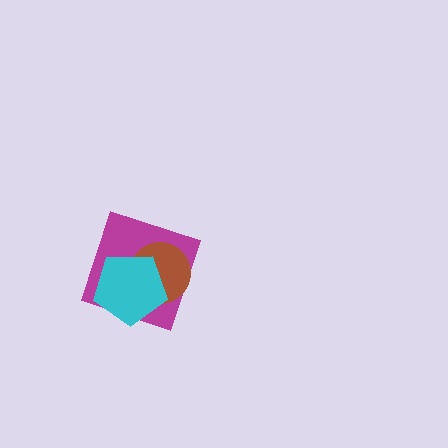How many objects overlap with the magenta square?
2 objects overlap with the magenta square.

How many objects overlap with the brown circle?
2 objects overlap with the brown circle.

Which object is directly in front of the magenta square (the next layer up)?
The brown circle is directly in front of the magenta square.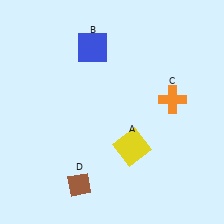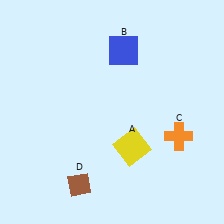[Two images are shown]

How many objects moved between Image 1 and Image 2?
2 objects moved between the two images.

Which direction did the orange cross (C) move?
The orange cross (C) moved down.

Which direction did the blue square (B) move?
The blue square (B) moved right.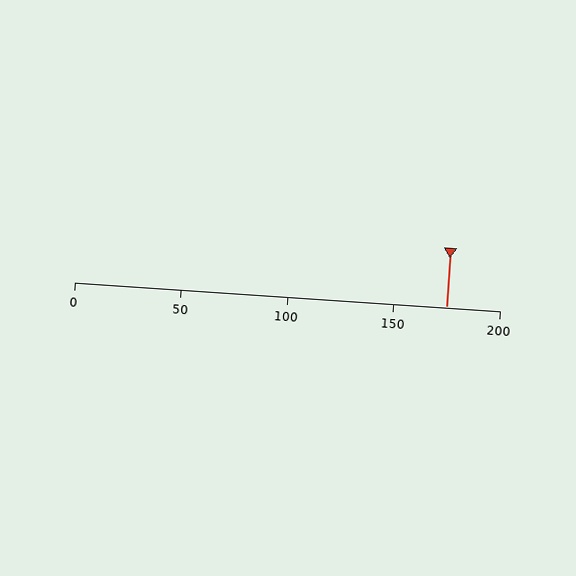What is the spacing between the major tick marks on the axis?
The major ticks are spaced 50 apart.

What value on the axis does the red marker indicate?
The marker indicates approximately 175.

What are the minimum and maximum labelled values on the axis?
The axis runs from 0 to 200.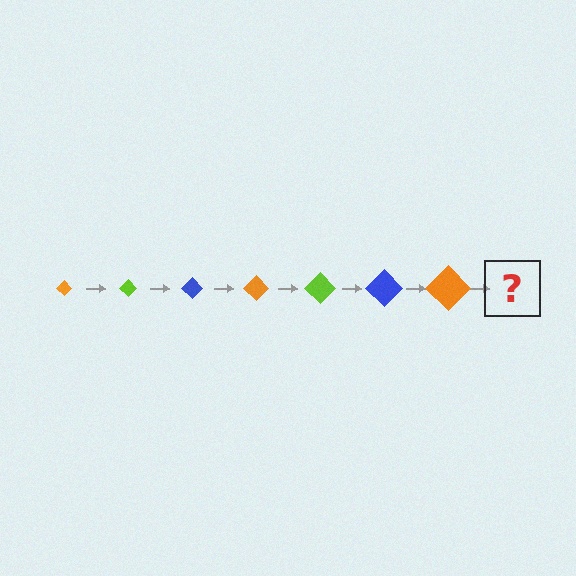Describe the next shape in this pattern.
It should be a lime diamond, larger than the previous one.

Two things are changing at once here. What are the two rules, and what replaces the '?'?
The two rules are that the diamond grows larger each step and the color cycles through orange, lime, and blue. The '?' should be a lime diamond, larger than the previous one.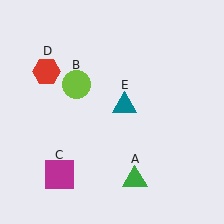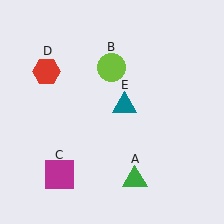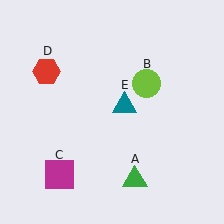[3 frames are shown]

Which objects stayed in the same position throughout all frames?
Green triangle (object A) and magenta square (object C) and red hexagon (object D) and teal triangle (object E) remained stationary.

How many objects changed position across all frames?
1 object changed position: lime circle (object B).